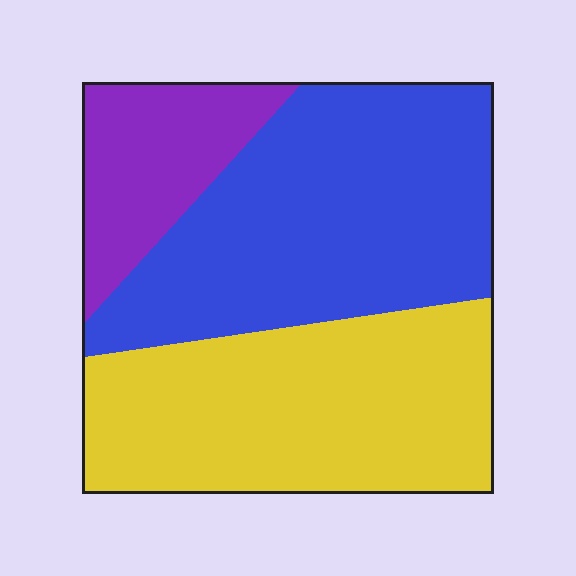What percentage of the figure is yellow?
Yellow takes up about two fifths (2/5) of the figure.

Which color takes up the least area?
Purple, at roughly 15%.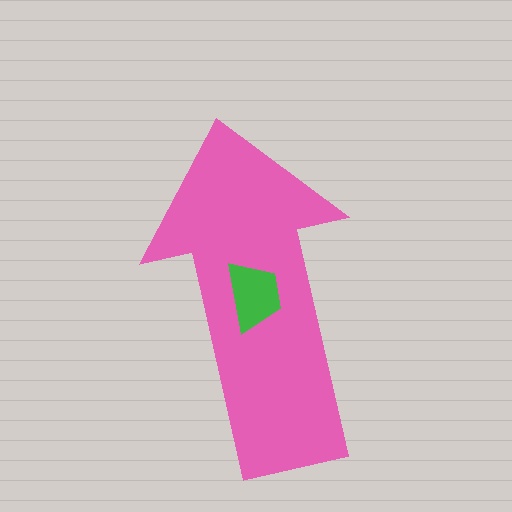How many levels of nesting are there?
2.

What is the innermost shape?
The green trapezoid.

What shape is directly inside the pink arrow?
The green trapezoid.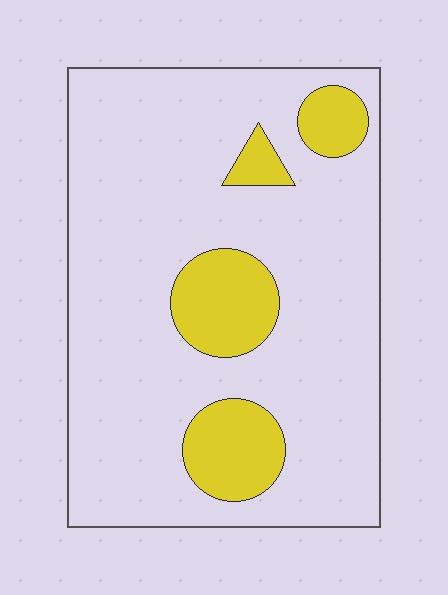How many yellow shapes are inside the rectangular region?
4.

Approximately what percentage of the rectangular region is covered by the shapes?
Approximately 15%.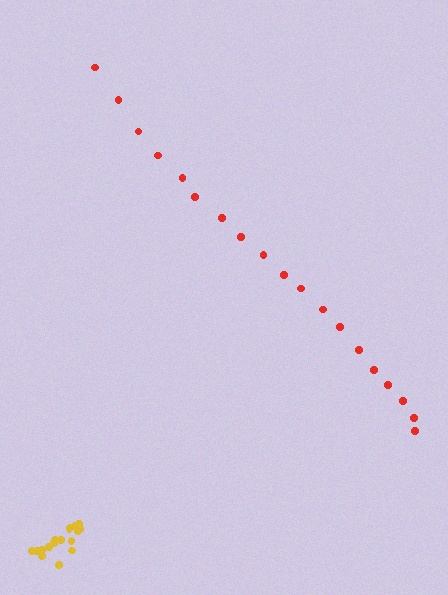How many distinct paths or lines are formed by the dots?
There are 2 distinct paths.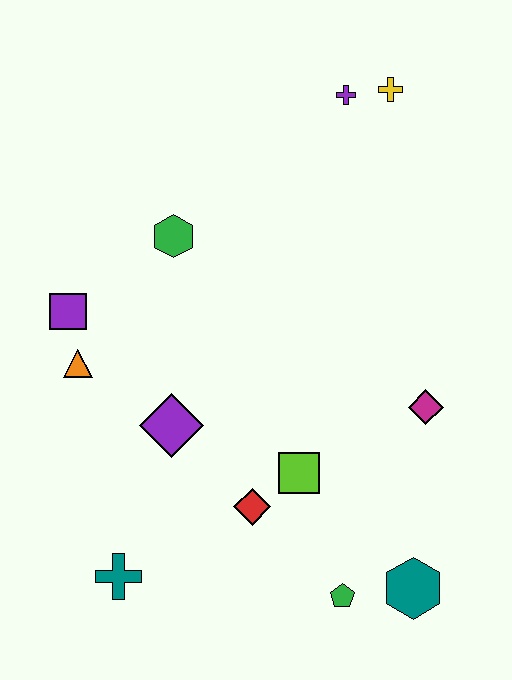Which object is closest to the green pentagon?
The teal hexagon is closest to the green pentagon.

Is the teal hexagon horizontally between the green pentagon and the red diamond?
No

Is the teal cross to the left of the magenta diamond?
Yes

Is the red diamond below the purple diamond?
Yes